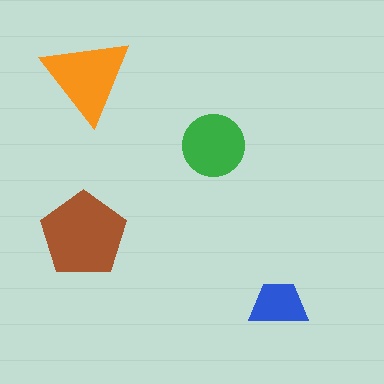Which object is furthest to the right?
The blue trapezoid is rightmost.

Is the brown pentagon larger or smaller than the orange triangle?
Larger.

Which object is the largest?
The brown pentagon.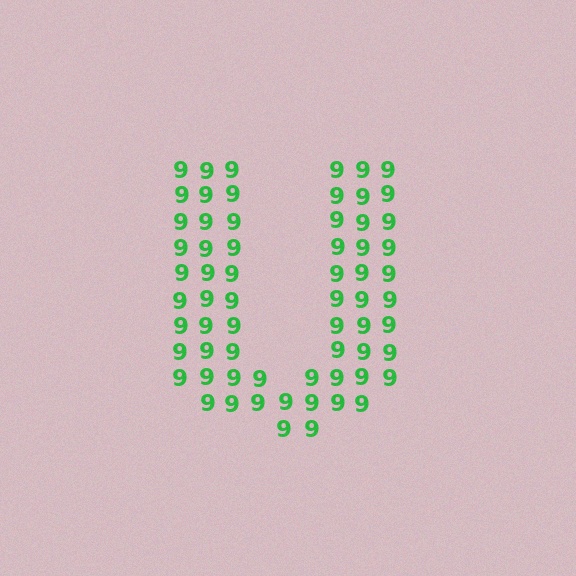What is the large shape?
The large shape is the letter U.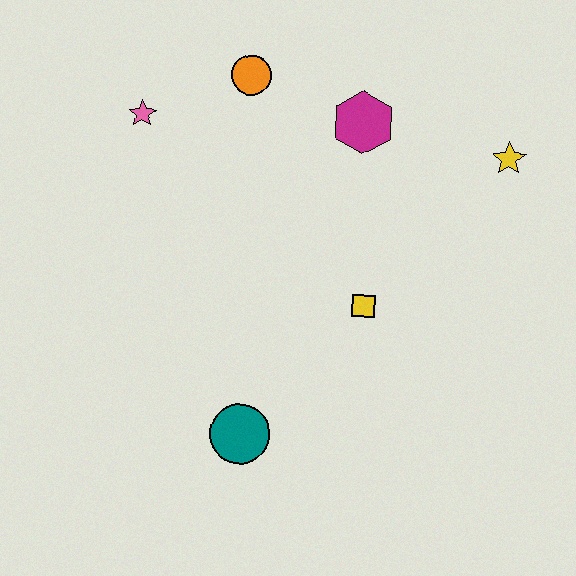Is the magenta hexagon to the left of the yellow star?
Yes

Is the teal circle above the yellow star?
No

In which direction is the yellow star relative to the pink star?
The yellow star is to the right of the pink star.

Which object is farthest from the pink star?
The yellow star is farthest from the pink star.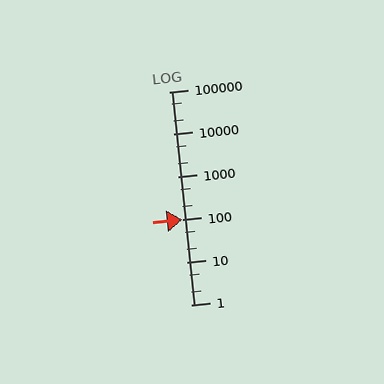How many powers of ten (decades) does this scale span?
The scale spans 5 decades, from 1 to 100000.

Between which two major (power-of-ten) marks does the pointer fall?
The pointer is between 100 and 1000.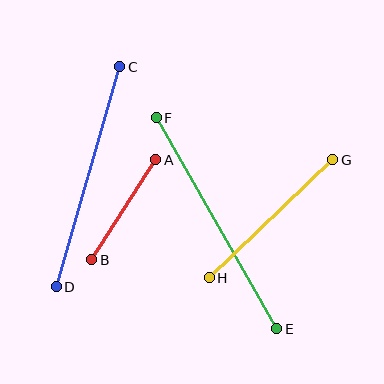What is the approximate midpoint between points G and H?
The midpoint is at approximately (271, 219) pixels.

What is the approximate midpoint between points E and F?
The midpoint is at approximately (217, 223) pixels.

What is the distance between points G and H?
The distance is approximately 170 pixels.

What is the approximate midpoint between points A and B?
The midpoint is at approximately (124, 210) pixels.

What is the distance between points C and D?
The distance is approximately 229 pixels.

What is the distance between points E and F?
The distance is approximately 243 pixels.